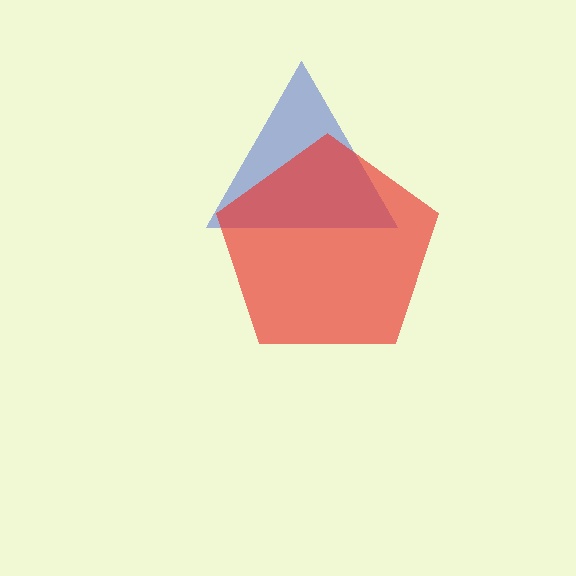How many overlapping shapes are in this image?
There are 2 overlapping shapes in the image.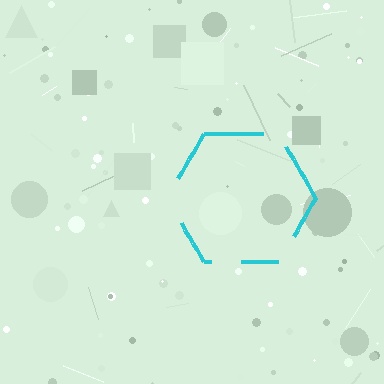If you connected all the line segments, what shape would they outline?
They would outline a hexagon.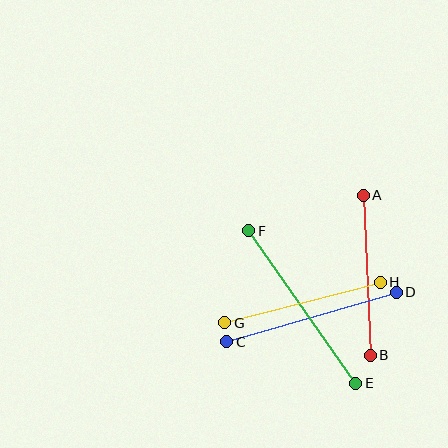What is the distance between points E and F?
The distance is approximately 186 pixels.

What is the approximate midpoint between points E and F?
The midpoint is at approximately (302, 307) pixels.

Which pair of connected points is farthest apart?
Points E and F are farthest apart.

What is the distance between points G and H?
The distance is approximately 161 pixels.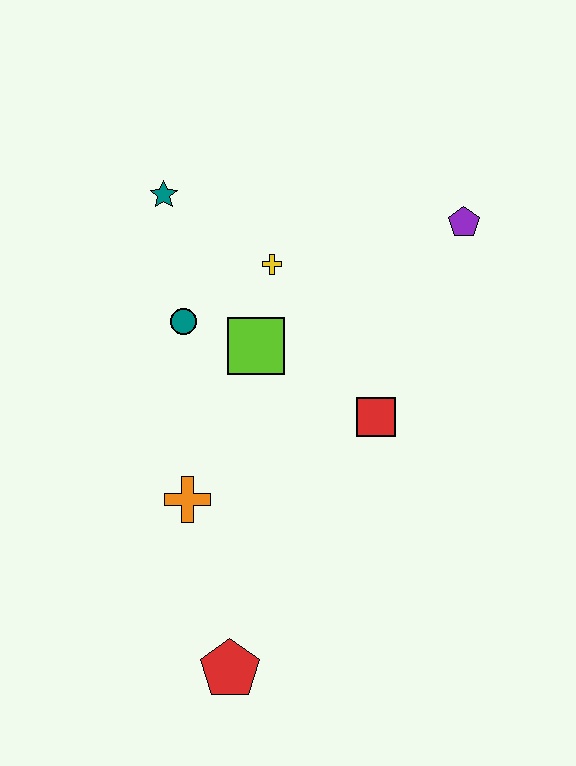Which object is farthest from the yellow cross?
The red pentagon is farthest from the yellow cross.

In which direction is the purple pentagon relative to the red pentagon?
The purple pentagon is above the red pentagon.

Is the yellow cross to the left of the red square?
Yes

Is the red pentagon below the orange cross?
Yes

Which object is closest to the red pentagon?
The orange cross is closest to the red pentagon.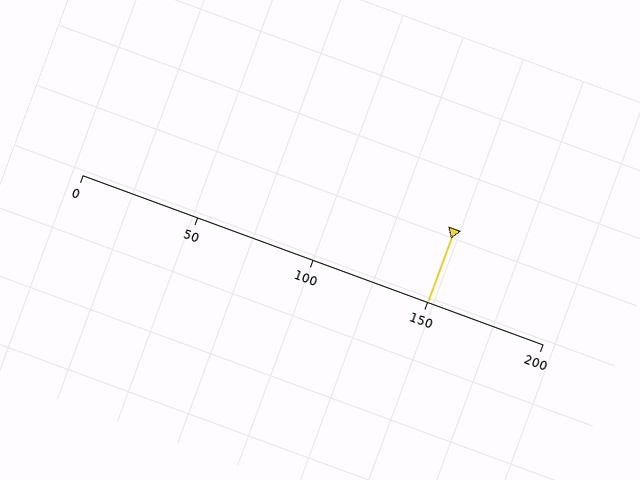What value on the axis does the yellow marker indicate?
The marker indicates approximately 150.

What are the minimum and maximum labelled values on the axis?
The axis runs from 0 to 200.